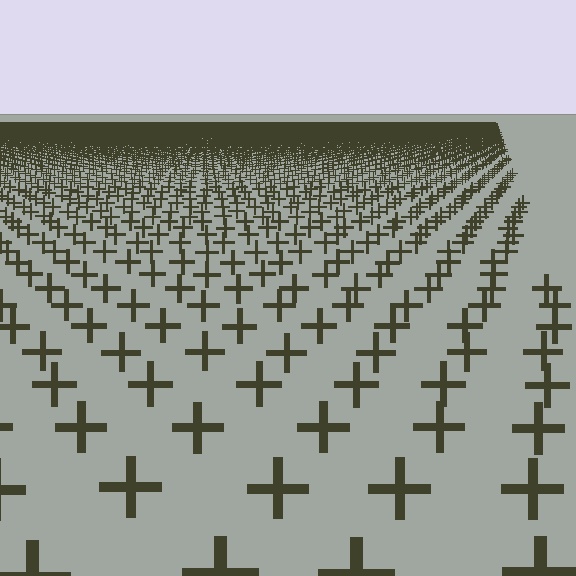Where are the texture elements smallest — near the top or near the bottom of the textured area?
Near the top.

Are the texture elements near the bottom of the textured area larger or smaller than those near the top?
Larger. Near the bottom, elements are closer to the viewer and appear at a bigger on-screen size.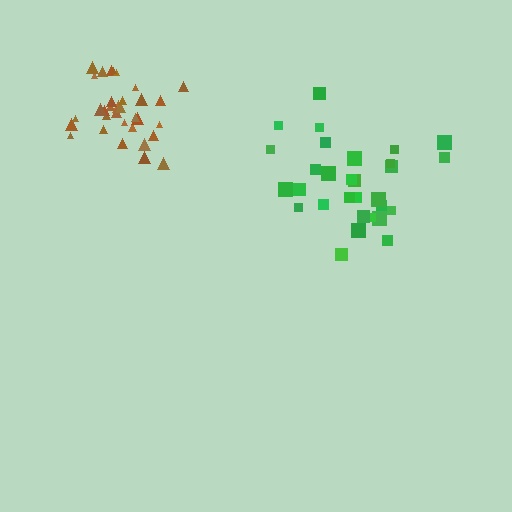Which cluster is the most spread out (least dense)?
Green.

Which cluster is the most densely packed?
Brown.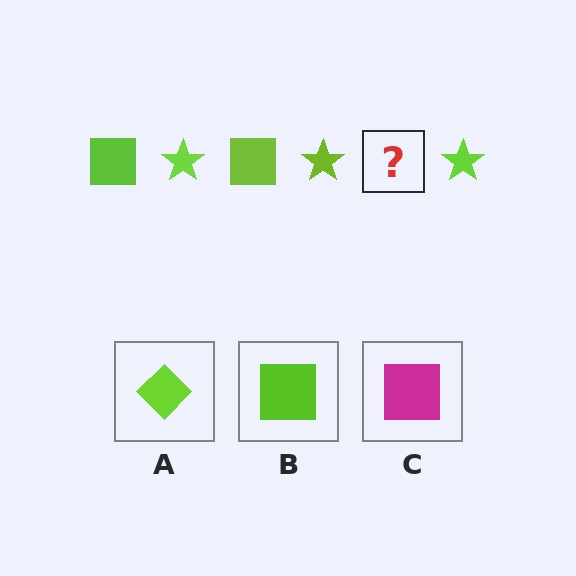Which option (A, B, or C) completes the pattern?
B.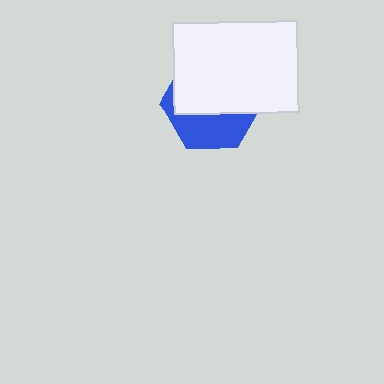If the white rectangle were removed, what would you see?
You would see the complete blue hexagon.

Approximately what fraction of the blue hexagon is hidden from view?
Roughly 62% of the blue hexagon is hidden behind the white rectangle.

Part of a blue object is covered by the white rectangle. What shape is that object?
It is a hexagon.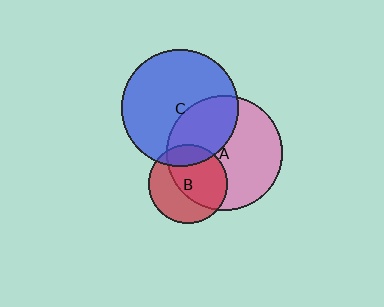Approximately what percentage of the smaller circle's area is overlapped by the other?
Approximately 35%.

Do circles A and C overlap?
Yes.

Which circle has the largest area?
Circle C (blue).